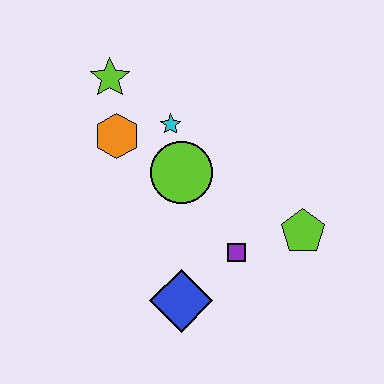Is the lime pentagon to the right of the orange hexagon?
Yes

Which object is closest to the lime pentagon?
The purple square is closest to the lime pentagon.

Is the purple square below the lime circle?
Yes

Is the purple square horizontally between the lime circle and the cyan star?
No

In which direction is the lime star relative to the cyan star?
The lime star is to the left of the cyan star.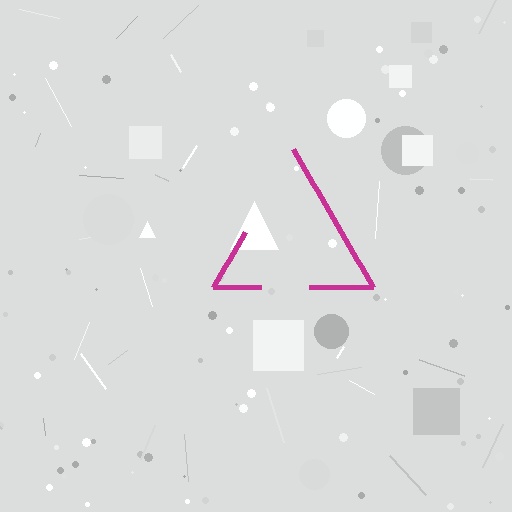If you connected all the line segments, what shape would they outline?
They would outline a triangle.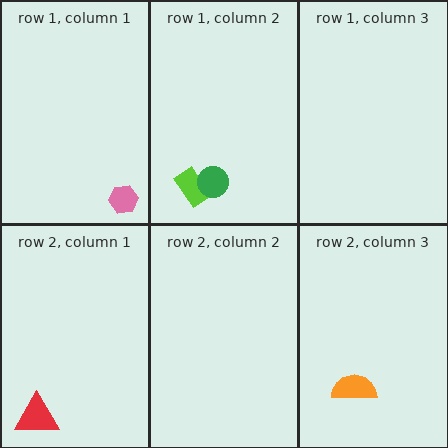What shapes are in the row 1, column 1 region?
The pink hexagon.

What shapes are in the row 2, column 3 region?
The orange semicircle.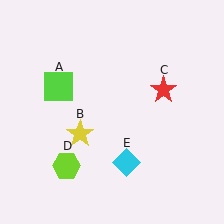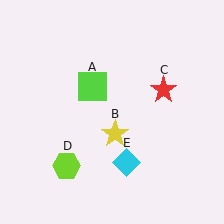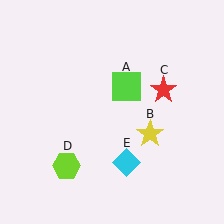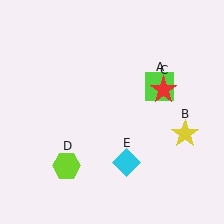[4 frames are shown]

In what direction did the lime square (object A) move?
The lime square (object A) moved right.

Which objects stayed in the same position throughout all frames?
Red star (object C) and lime hexagon (object D) and cyan diamond (object E) remained stationary.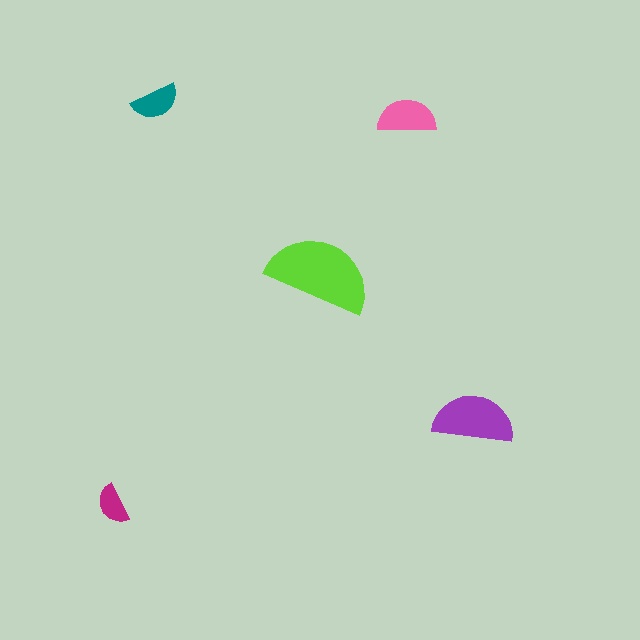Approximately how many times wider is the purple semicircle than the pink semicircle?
About 1.5 times wider.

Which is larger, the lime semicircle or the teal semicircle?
The lime one.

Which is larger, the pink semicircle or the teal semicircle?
The pink one.